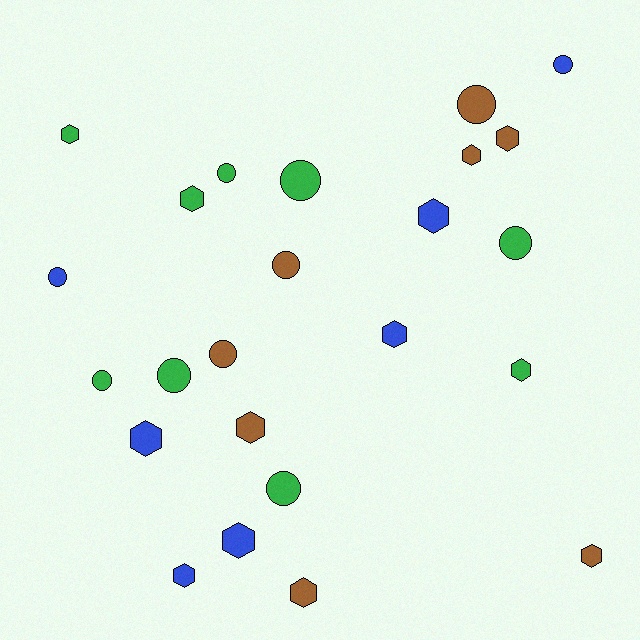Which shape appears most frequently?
Hexagon, with 13 objects.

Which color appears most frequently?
Green, with 9 objects.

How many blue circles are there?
There are 2 blue circles.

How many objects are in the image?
There are 24 objects.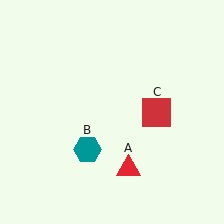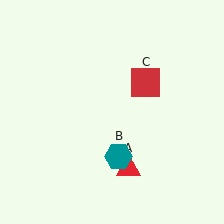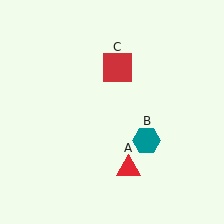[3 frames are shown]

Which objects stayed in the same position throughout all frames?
Red triangle (object A) remained stationary.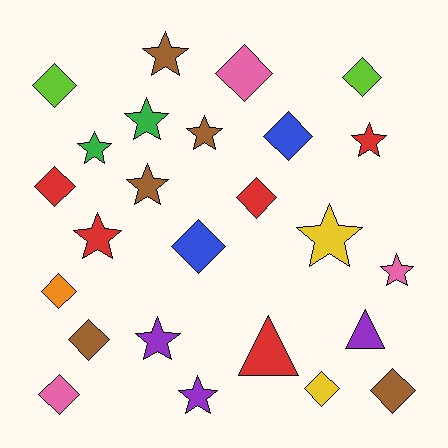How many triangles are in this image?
There are 2 triangles.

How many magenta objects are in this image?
There are no magenta objects.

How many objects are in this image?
There are 25 objects.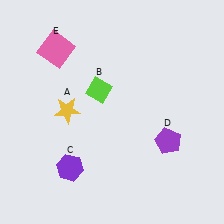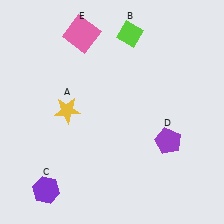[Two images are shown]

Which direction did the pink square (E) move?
The pink square (E) moved right.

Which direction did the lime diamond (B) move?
The lime diamond (B) moved up.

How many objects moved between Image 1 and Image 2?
3 objects moved between the two images.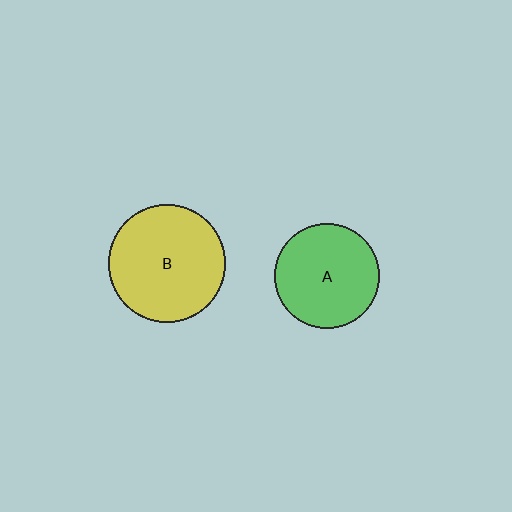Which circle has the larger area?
Circle B (yellow).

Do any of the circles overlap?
No, none of the circles overlap.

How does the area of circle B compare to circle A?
Approximately 1.2 times.